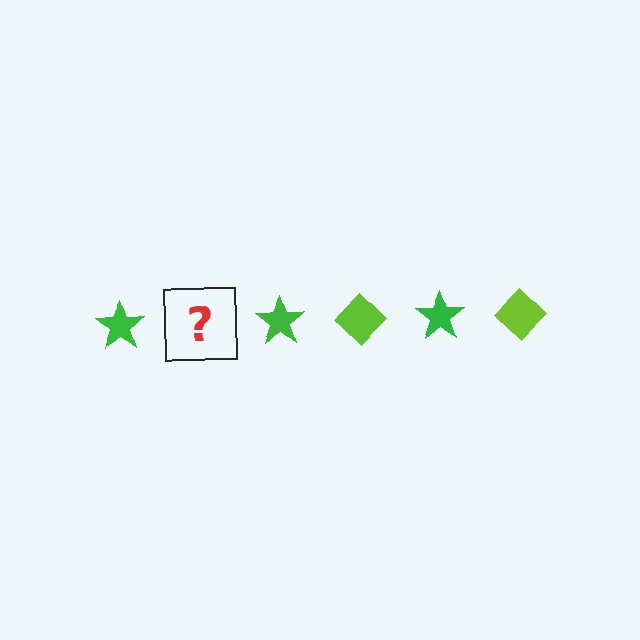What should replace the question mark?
The question mark should be replaced with a lime diamond.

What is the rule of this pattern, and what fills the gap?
The rule is that the pattern alternates between green star and lime diamond. The gap should be filled with a lime diamond.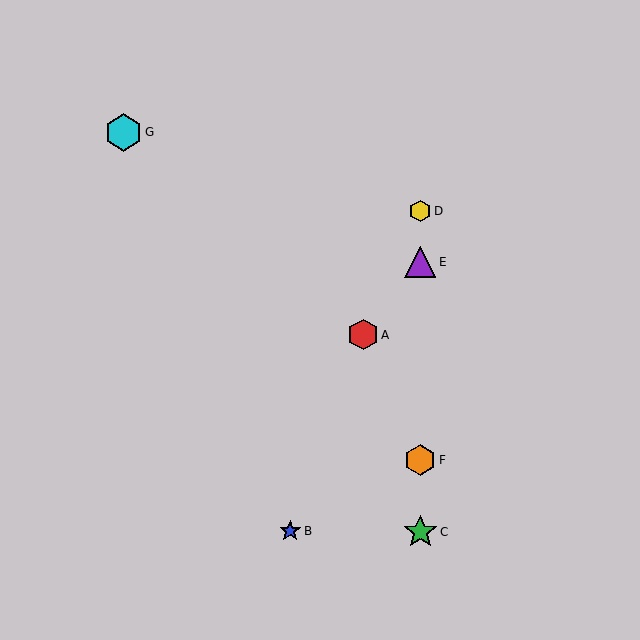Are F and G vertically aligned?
No, F is at x≈420 and G is at x≈123.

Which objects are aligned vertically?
Objects C, D, E, F are aligned vertically.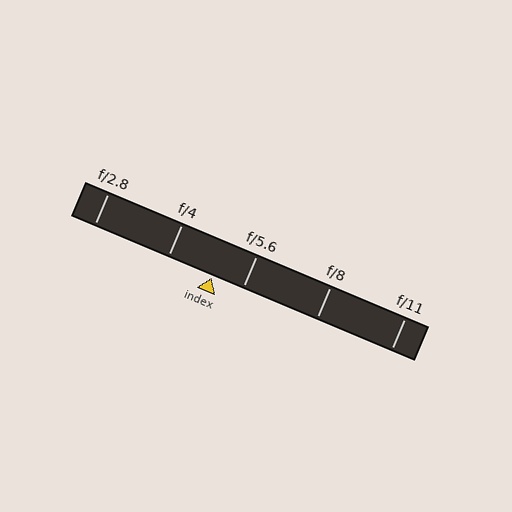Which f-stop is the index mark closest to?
The index mark is closest to f/5.6.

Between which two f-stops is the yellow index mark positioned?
The index mark is between f/4 and f/5.6.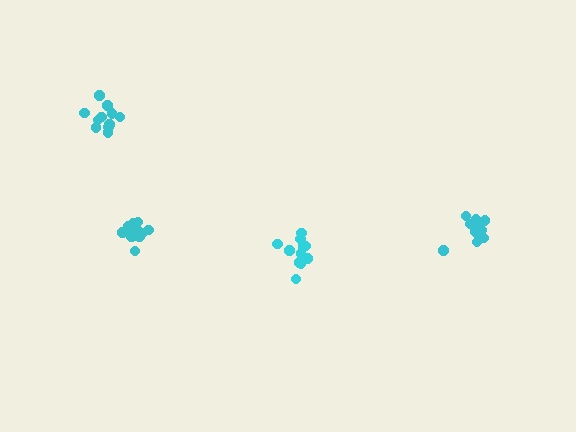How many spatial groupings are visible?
There are 4 spatial groupings.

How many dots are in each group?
Group 1: 11 dots, Group 2: 12 dots, Group 3: 11 dots, Group 4: 14 dots (48 total).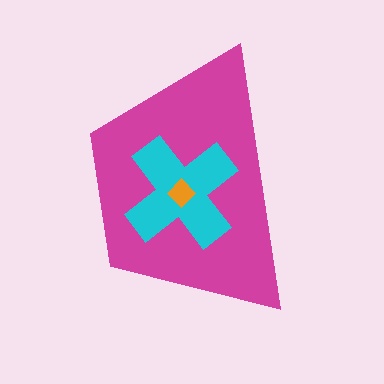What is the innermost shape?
The orange diamond.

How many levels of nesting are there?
3.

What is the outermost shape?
The magenta trapezoid.